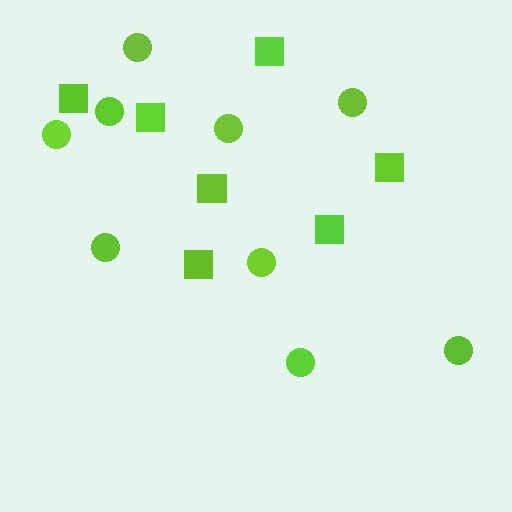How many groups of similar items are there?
There are 2 groups: one group of circles (9) and one group of squares (7).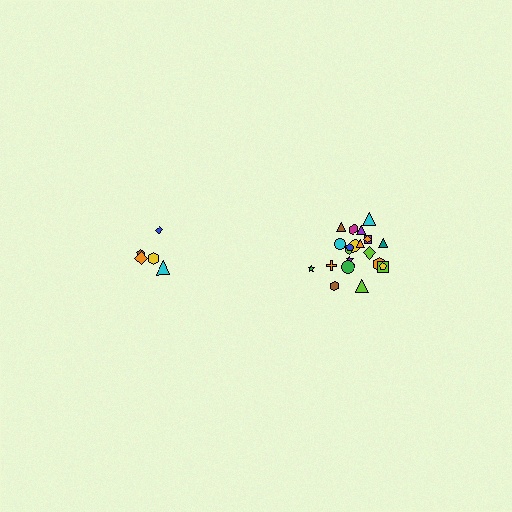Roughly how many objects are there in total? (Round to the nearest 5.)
Roughly 25 objects in total.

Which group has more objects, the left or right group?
The right group.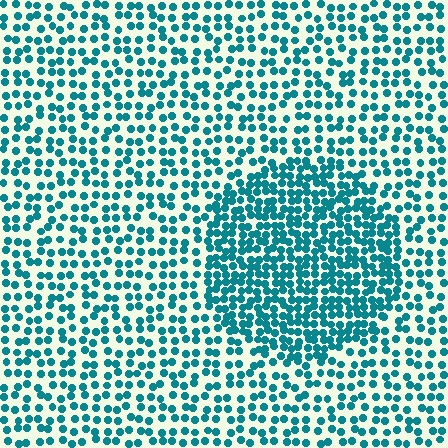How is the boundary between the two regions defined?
The boundary is defined by a change in element density (approximately 1.9x ratio). All elements are the same color, size, and shape.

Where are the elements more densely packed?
The elements are more densely packed inside the circle boundary.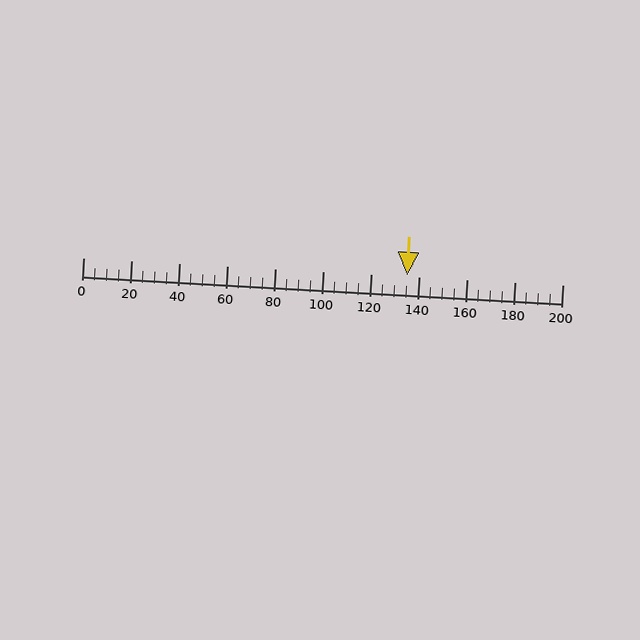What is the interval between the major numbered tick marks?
The major tick marks are spaced 20 units apart.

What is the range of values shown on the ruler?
The ruler shows values from 0 to 200.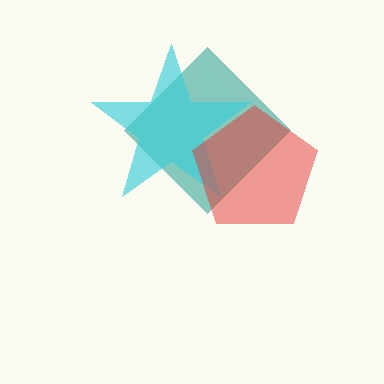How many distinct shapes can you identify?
There are 3 distinct shapes: a teal diamond, a cyan star, a red pentagon.